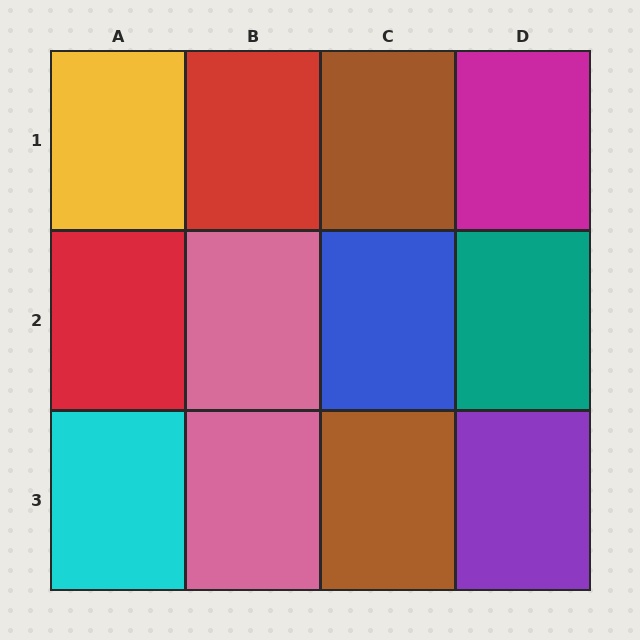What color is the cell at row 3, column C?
Brown.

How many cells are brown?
2 cells are brown.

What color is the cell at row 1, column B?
Red.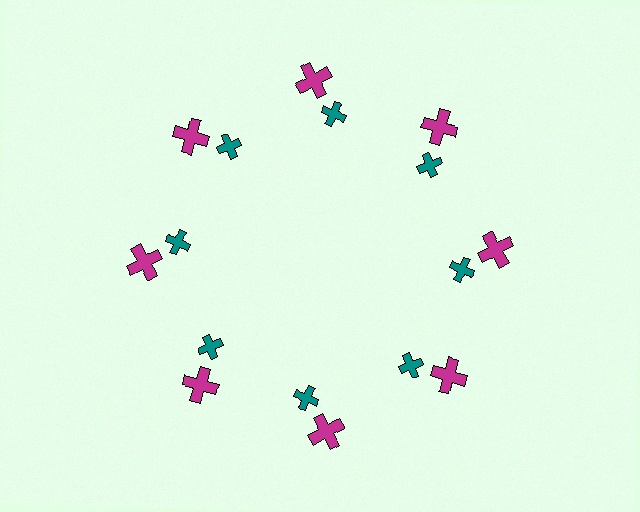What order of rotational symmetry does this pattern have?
This pattern has 8-fold rotational symmetry.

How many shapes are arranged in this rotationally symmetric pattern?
There are 16 shapes, arranged in 8 groups of 2.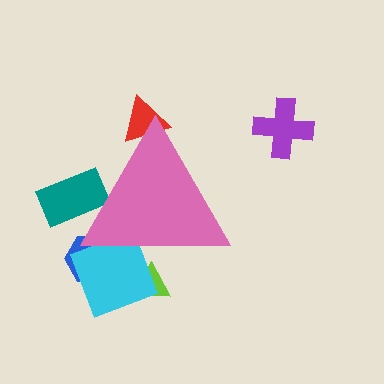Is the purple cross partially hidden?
No, the purple cross is fully visible.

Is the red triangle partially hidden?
Yes, the red triangle is partially hidden behind the pink triangle.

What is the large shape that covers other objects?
A pink triangle.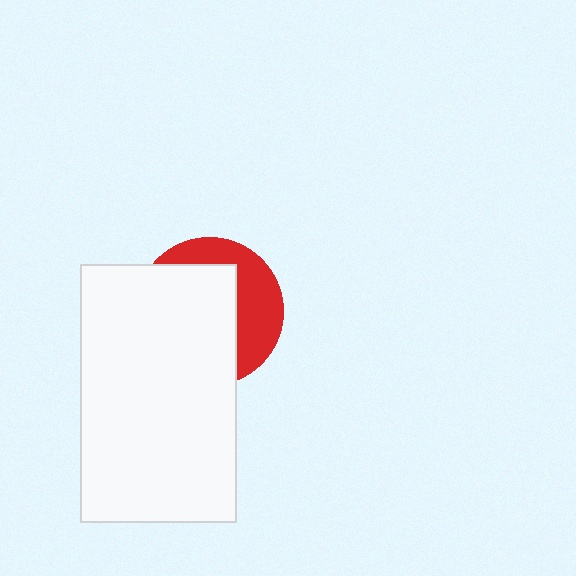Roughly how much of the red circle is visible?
A small part of it is visible (roughly 37%).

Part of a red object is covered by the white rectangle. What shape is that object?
It is a circle.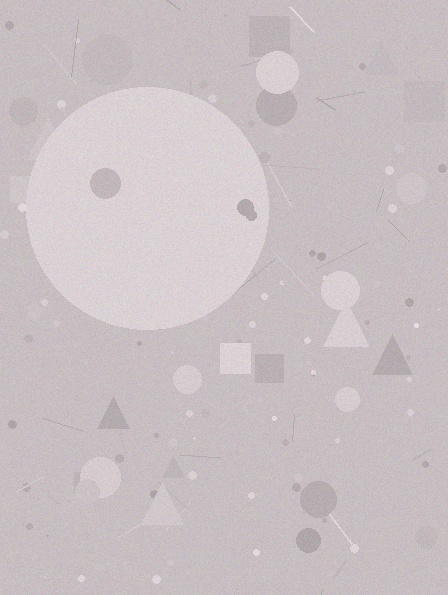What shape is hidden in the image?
A circle is hidden in the image.